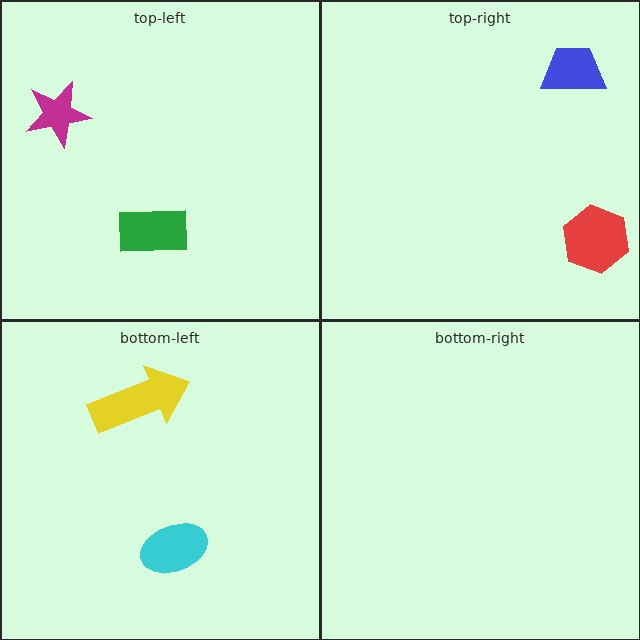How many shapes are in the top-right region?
2.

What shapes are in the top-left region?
The green rectangle, the magenta star.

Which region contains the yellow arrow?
The bottom-left region.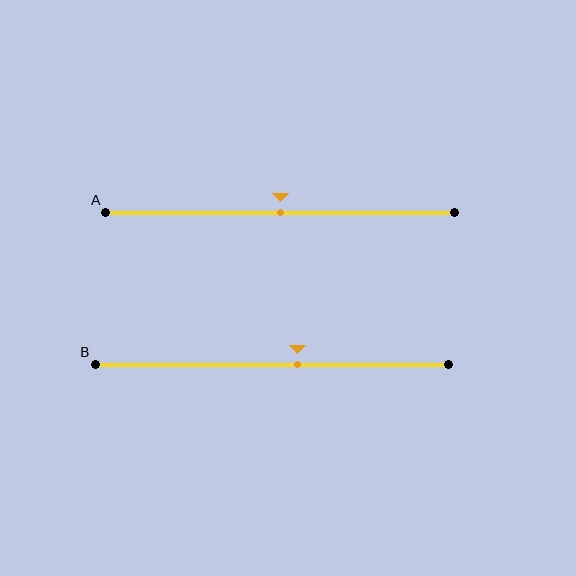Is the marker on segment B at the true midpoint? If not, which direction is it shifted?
No, the marker on segment B is shifted to the right by about 7% of the segment length.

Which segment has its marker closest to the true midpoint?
Segment A has its marker closest to the true midpoint.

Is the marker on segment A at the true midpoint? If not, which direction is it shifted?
Yes, the marker on segment A is at the true midpoint.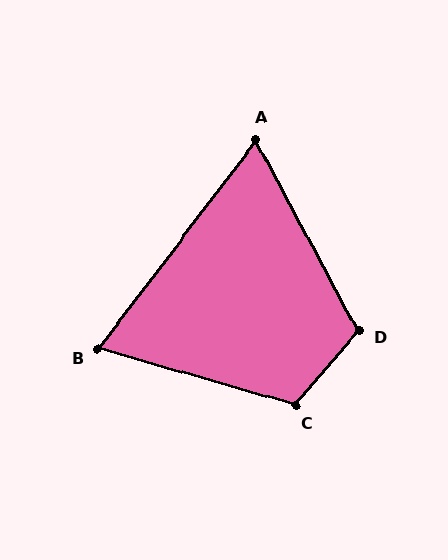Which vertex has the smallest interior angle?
A, at approximately 66 degrees.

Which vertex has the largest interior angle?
C, at approximately 114 degrees.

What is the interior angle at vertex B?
Approximately 69 degrees (acute).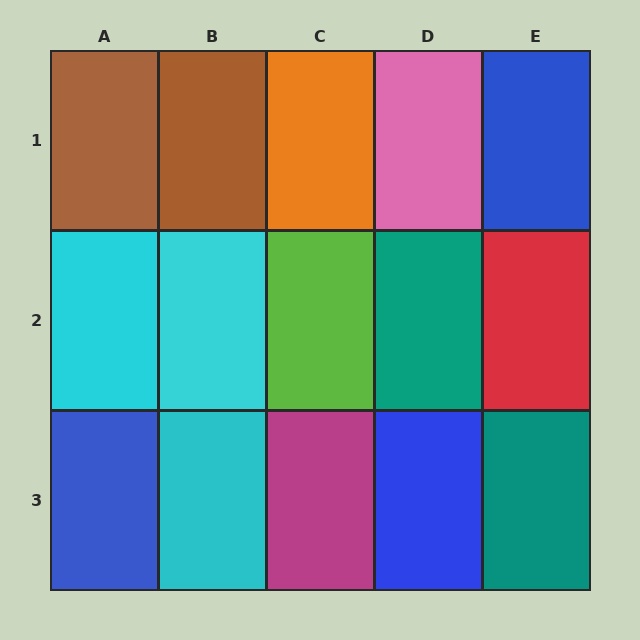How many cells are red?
1 cell is red.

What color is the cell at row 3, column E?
Teal.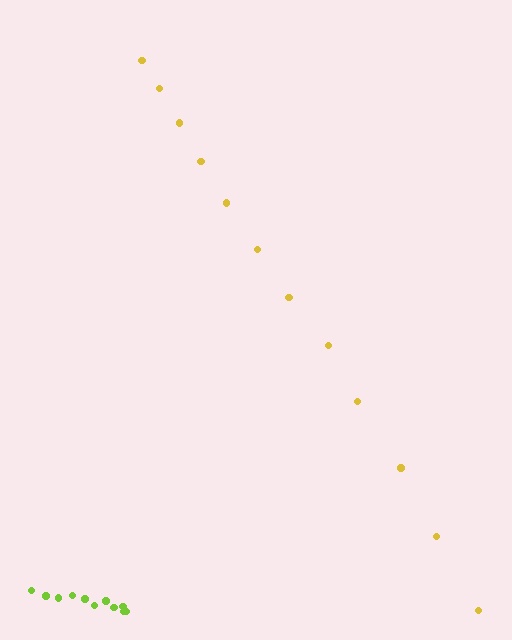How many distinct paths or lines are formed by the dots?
There are 2 distinct paths.